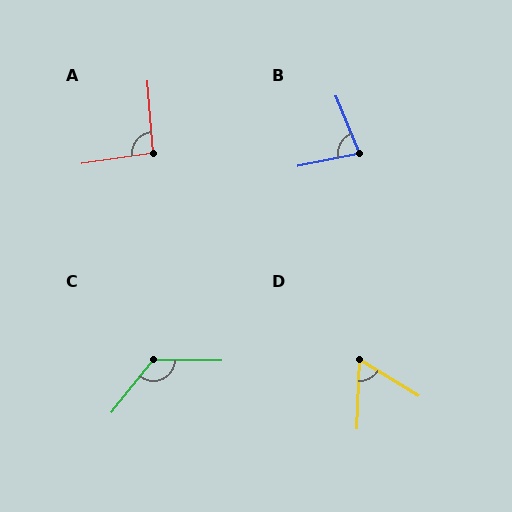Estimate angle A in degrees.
Approximately 94 degrees.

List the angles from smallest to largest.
D (61°), B (79°), A (94°), C (128°).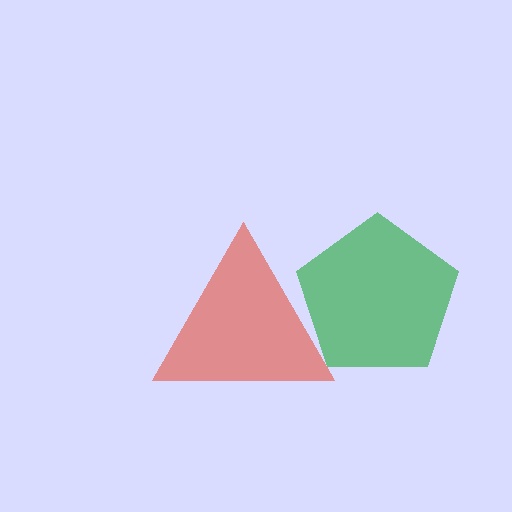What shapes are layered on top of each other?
The layered shapes are: a red triangle, a green pentagon.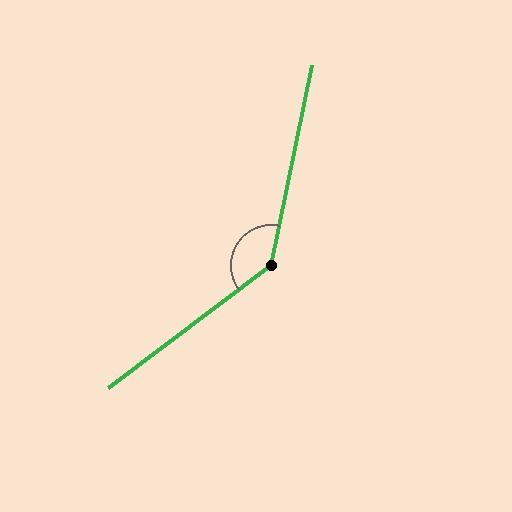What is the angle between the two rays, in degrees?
Approximately 139 degrees.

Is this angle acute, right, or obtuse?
It is obtuse.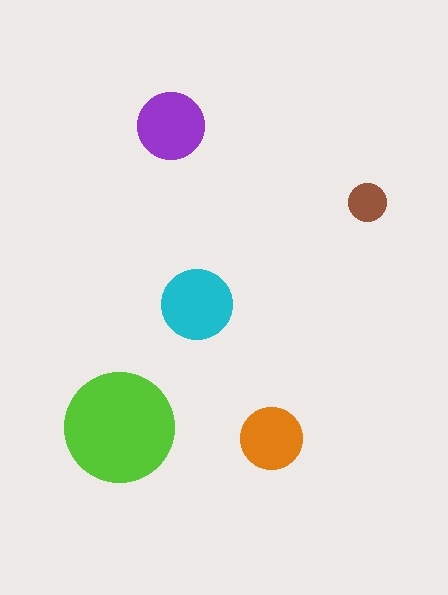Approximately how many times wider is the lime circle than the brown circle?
About 3 times wider.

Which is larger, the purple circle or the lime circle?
The lime one.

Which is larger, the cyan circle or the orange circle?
The cyan one.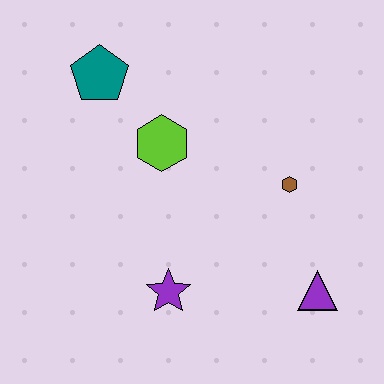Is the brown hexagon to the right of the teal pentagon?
Yes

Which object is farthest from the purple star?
The teal pentagon is farthest from the purple star.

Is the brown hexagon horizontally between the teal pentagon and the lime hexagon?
No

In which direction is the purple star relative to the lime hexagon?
The purple star is below the lime hexagon.